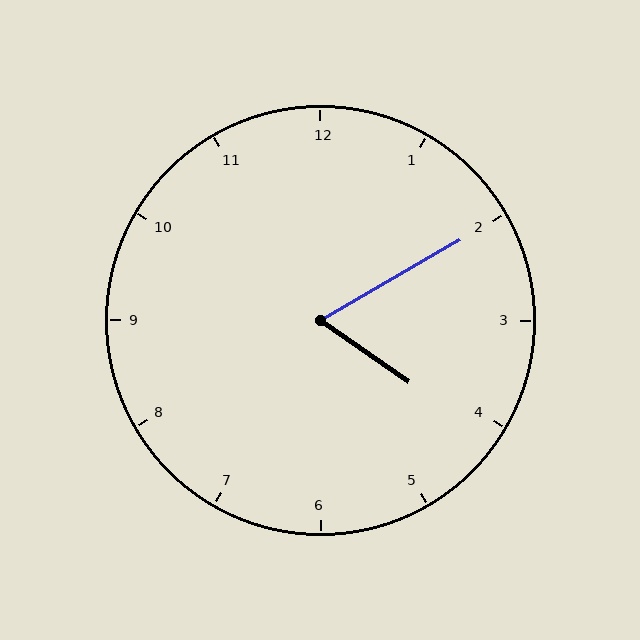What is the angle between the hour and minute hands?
Approximately 65 degrees.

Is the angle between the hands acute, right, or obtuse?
It is acute.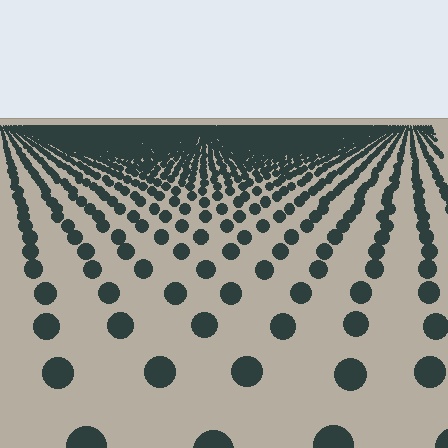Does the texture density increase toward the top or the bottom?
Density increases toward the top.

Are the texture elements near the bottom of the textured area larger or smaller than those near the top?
Larger. Near the bottom, elements are closer to the viewer and appear at a bigger on-screen size.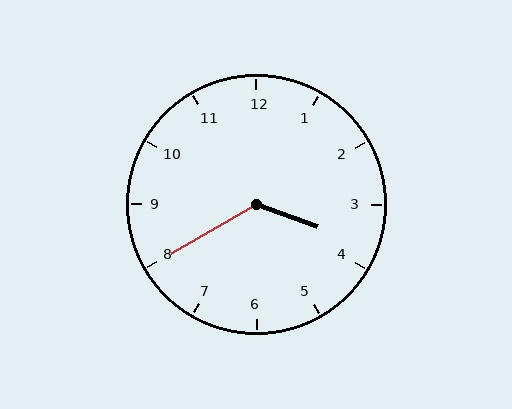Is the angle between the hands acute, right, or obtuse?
It is obtuse.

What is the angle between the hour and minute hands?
Approximately 130 degrees.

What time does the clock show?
3:40.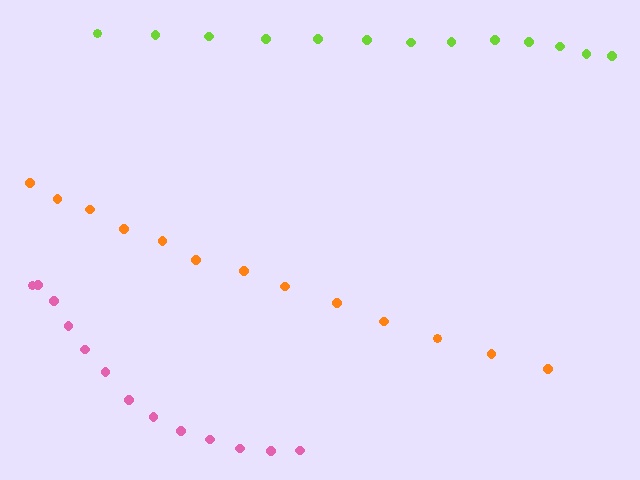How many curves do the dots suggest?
There are 3 distinct paths.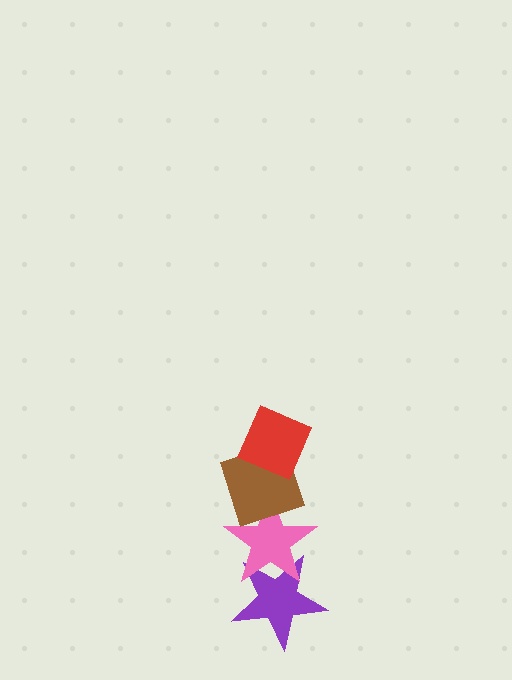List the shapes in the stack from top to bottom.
From top to bottom: the red diamond, the brown diamond, the pink star, the purple star.